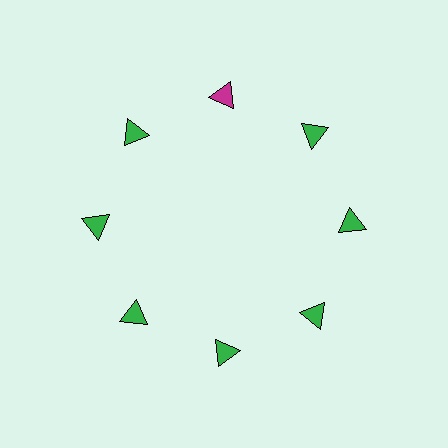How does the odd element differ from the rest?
It has a different color: magenta instead of green.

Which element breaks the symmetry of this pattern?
The magenta triangle at roughly the 12 o'clock position breaks the symmetry. All other shapes are green triangles.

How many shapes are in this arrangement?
There are 8 shapes arranged in a ring pattern.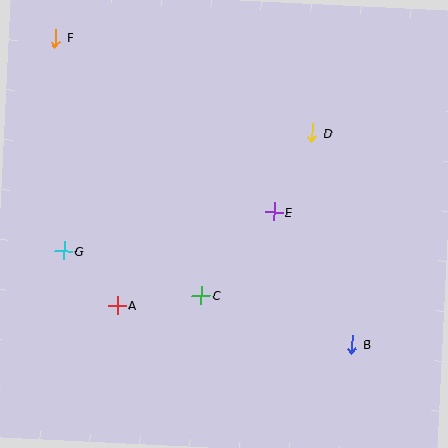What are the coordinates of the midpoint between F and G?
The midpoint between F and G is at (60, 145).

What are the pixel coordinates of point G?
Point G is at (64, 251).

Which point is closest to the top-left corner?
Point F is closest to the top-left corner.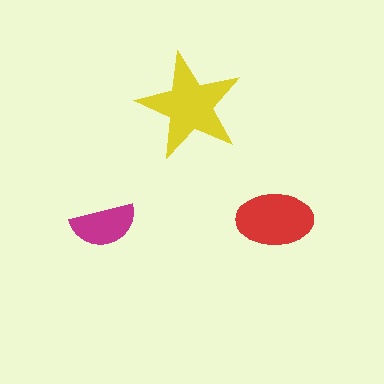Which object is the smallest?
The magenta semicircle.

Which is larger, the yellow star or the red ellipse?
The yellow star.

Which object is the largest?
The yellow star.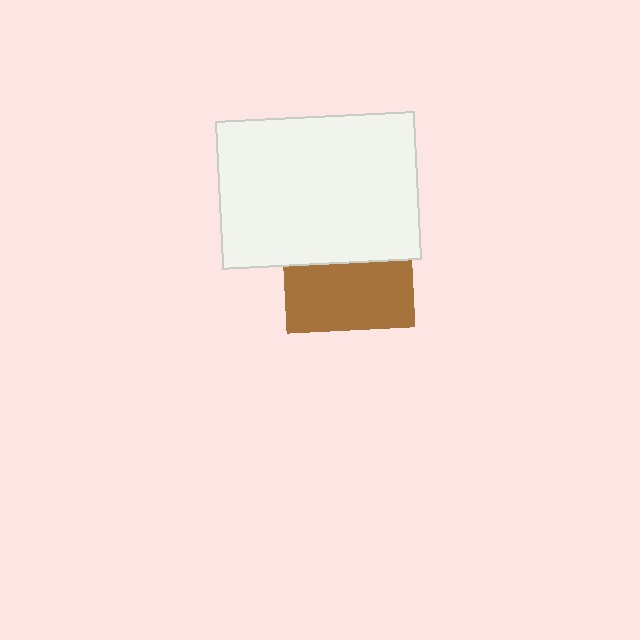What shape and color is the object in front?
The object in front is a white rectangle.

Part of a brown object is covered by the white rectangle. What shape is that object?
It is a square.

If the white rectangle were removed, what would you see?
You would see the complete brown square.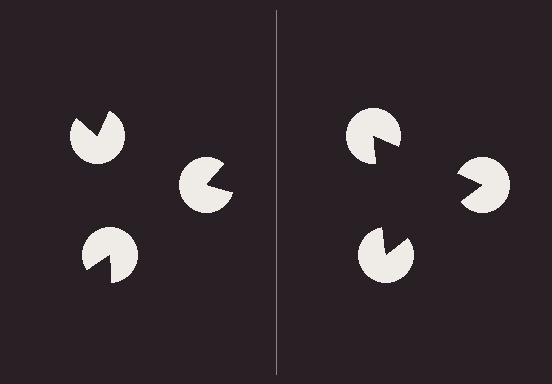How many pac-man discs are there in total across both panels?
6 — 3 on each side.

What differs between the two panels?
The pac-man discs are positioned identically on both sides; only the wedge orientations differ. On the right they align to a triangle; on the left they are misaligned.